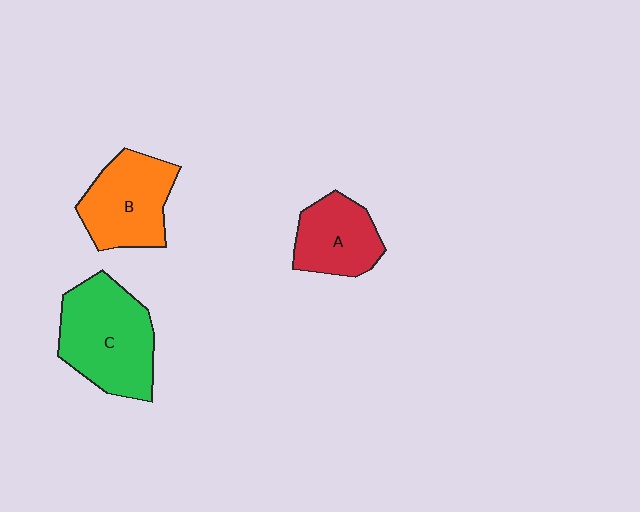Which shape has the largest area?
Shape C (green).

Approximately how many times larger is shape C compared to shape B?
Approximately 1.3 times.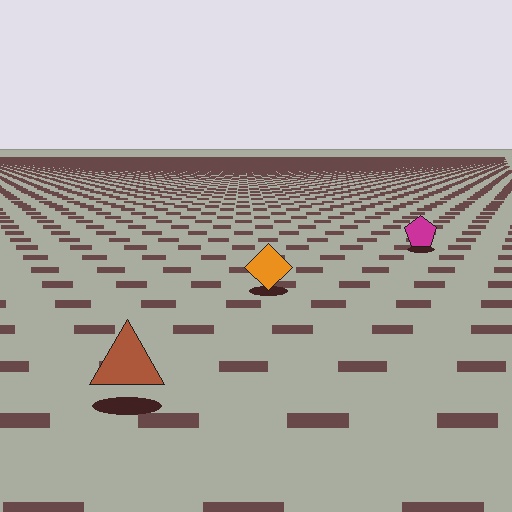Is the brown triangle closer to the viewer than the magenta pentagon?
Yes. The brown triangle is closer — you can tell from the texture gradient: the ground texture is coarser near it.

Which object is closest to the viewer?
The brown triangle is closest. The texture marks near it are larger and more spread out.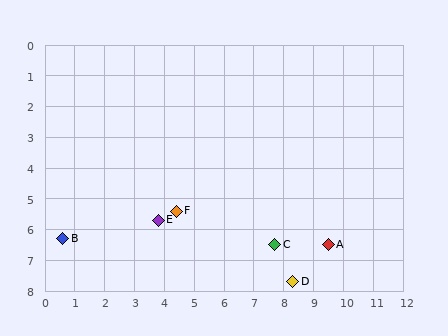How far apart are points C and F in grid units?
Points C and F are about 3.5 grid units apart.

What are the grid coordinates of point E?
Point E is at approximately (3.8, 5.7).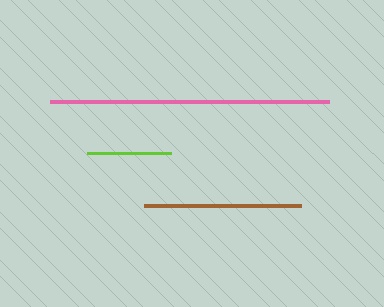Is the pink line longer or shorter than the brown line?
The pink line is longer than the brown line.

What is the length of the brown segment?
The brown segment is approximately 157 pixels long.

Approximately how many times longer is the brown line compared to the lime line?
The brown line is approximately 1.9 times the length of the lime line.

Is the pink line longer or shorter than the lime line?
The pink line is longer than the lime line.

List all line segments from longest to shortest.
From longest to shortest: pink, brown, lime.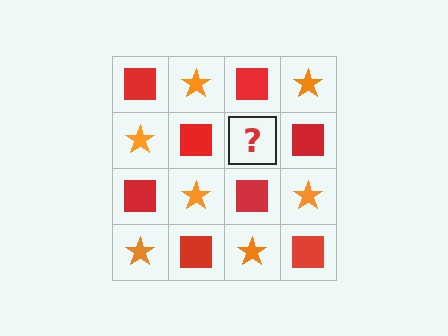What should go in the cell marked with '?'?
The missing cell should contain an orange star.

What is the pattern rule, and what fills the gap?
The rule is that it alternates red square and orange star in a checkerboard pattern. The gap should be filled with an orange star.